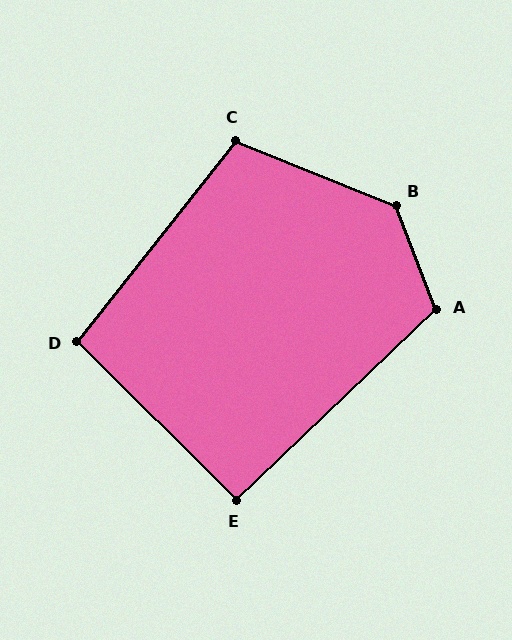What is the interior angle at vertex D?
Approximately 96 degrees (obtuse).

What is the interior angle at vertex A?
Approximately 112 degrees (obtuse).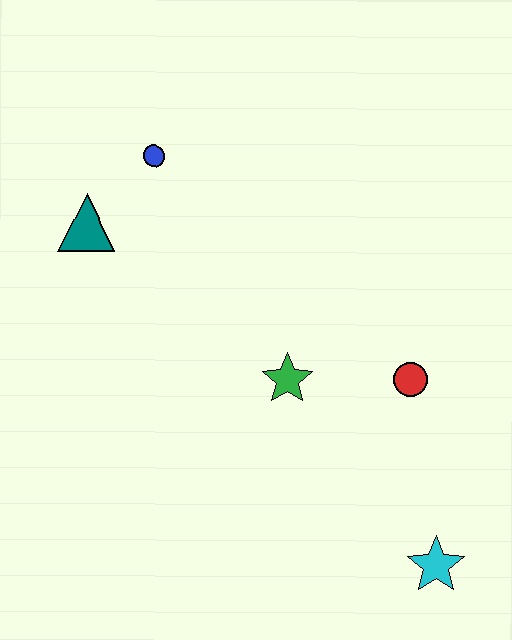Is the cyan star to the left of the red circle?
No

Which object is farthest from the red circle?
The teal triangle is farthest from the red circle.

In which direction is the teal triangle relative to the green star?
The teal triangle is to the left of the green star.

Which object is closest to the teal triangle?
The blue circle is closest to the teal triangle.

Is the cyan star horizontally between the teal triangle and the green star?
No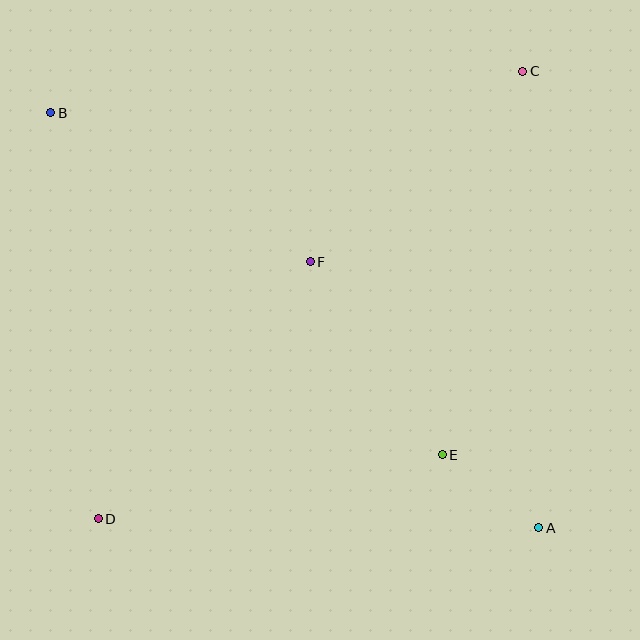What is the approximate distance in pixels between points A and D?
The distance between A and D is approximately 441 pixels.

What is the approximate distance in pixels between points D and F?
The distance between D and F is approximately 333 pixels.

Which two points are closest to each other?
Points A and E are closest to each other.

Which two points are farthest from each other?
Points A and B are farthest from each other.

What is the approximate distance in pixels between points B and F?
The distance between B and F is approximately 299 pixels.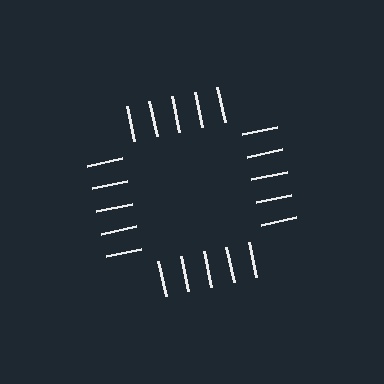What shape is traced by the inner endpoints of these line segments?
An illusory square — the line segments terminate on its edges but no continuous stroke is drawn.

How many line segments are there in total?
20 — 5 along each of the 4 edges.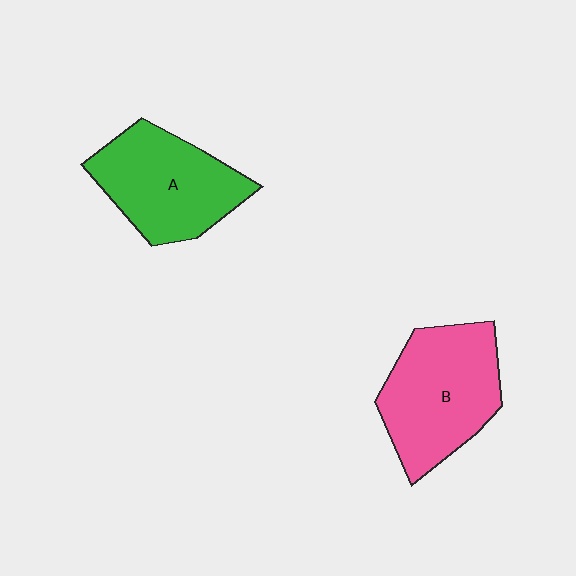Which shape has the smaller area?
Shape A (green).